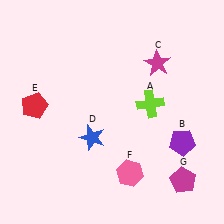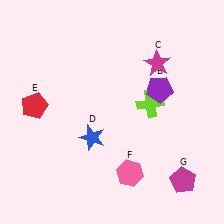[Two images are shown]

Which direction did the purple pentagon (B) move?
The purple pentagon (B) moved up.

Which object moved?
The purple pentagon (B) moved up.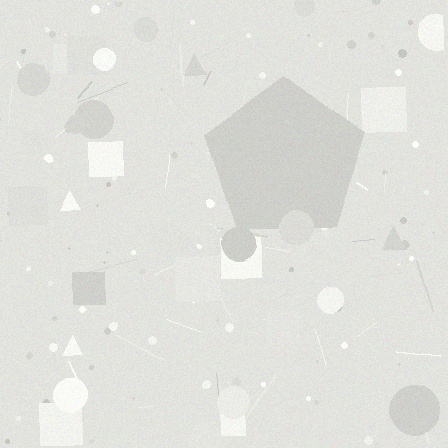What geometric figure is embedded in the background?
A pentagon is embedded in the background.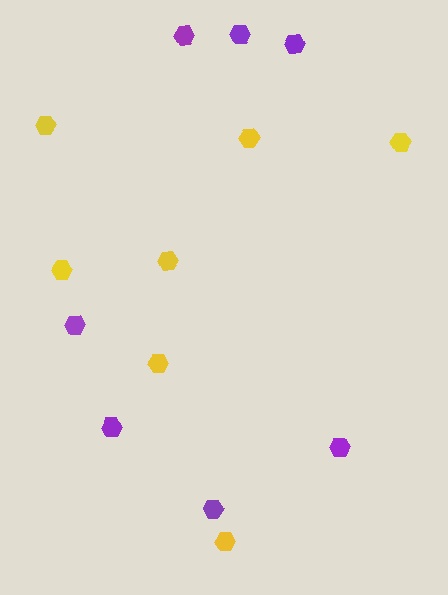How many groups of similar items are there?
There are 2 groups: one group of purple hexagons (7) and one group of yellow hexagons (7).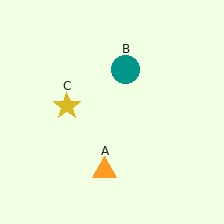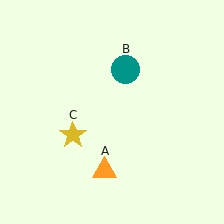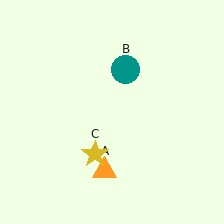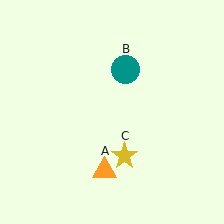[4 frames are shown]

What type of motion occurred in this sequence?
The yellow star (object C) rotated counterclockwise around the center of the scene.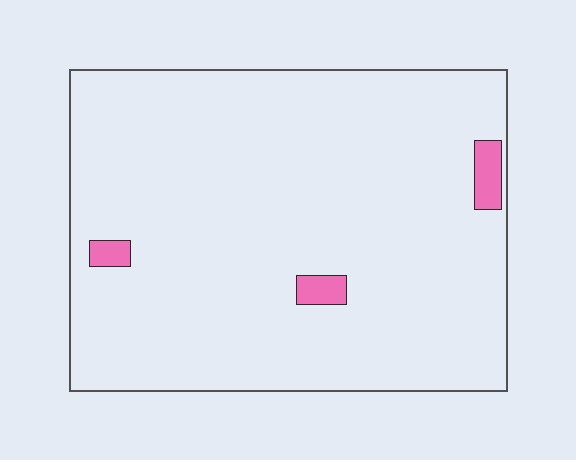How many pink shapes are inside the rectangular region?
3.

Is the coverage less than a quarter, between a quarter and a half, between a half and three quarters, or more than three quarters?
Less than a quarter.